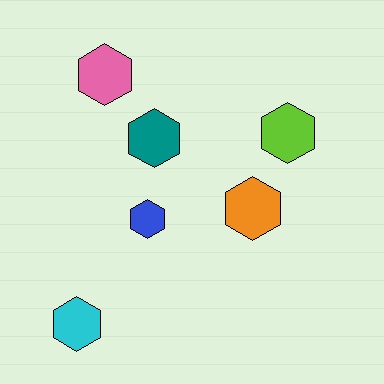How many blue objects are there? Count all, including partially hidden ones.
There is 1 blue object.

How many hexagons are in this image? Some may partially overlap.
There are 6 hexagons.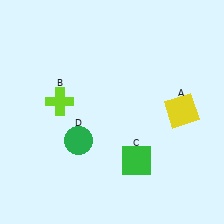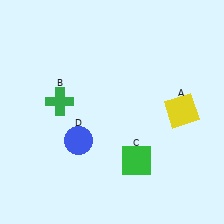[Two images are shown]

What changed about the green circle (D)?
In Image 1, D is green. In Image 2, it changed to blue.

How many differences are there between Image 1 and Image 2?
There are 2 differences between the two images.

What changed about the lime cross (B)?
In Image 1, B is lime. In Image 2, it changed to green.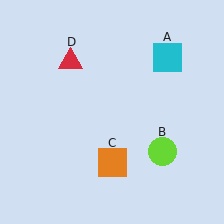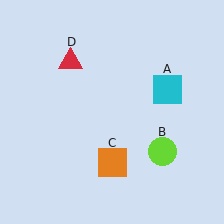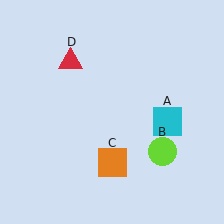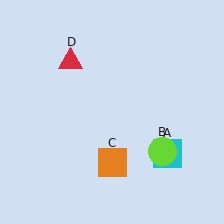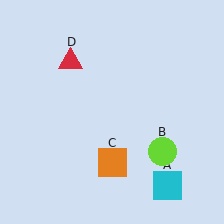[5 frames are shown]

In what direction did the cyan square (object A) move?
The cyan square (object A) moved down.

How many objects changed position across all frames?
1 object changed position: cyan square (object A).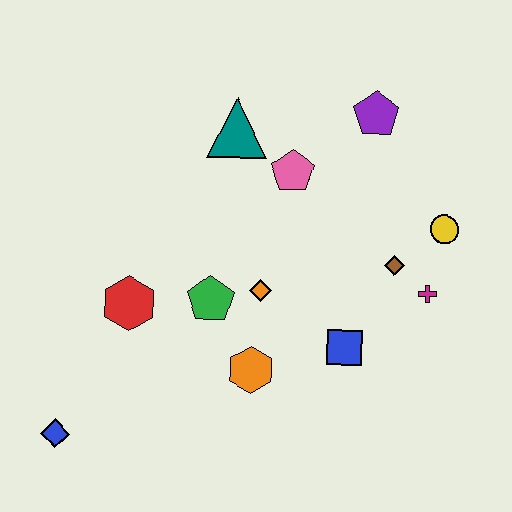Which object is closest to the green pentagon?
The orange diamond is closest to the green pentagon.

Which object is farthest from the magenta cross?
The blue diamond is farthest from the magenta cross.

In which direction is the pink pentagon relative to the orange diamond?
The pink pentagon is above the orange diamond.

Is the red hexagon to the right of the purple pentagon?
No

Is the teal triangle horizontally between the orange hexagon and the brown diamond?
No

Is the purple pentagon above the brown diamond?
Yes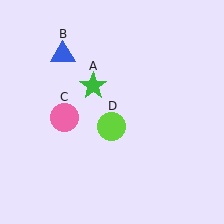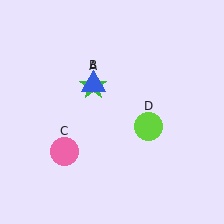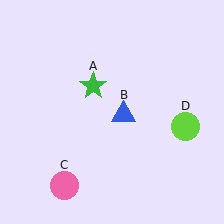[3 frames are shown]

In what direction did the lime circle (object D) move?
The lime circle (object D) moved right.